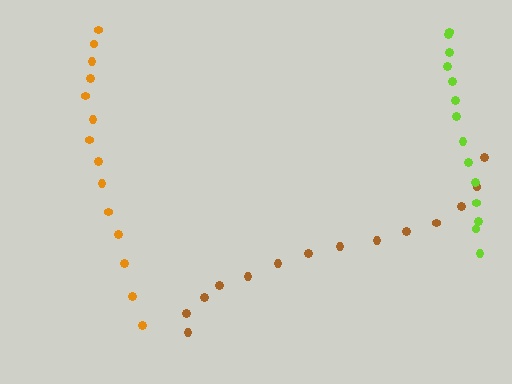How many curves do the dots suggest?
There are 3 distinct paths.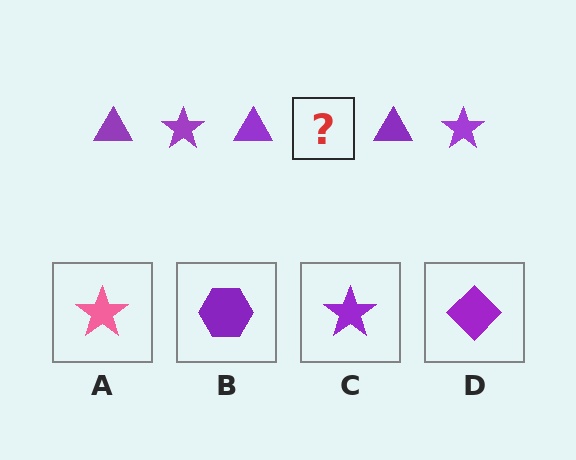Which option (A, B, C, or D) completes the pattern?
C.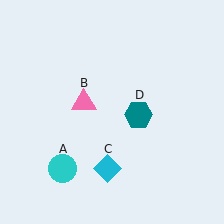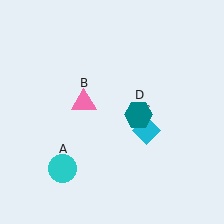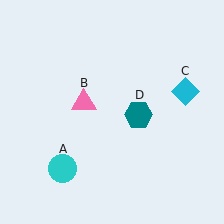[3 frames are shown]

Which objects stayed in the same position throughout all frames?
Cyan circle (object A) and pink triangle (object B) and teal hexagon (object D) remained stationary.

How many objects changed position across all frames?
1 object changed position: cyan diamond (object C).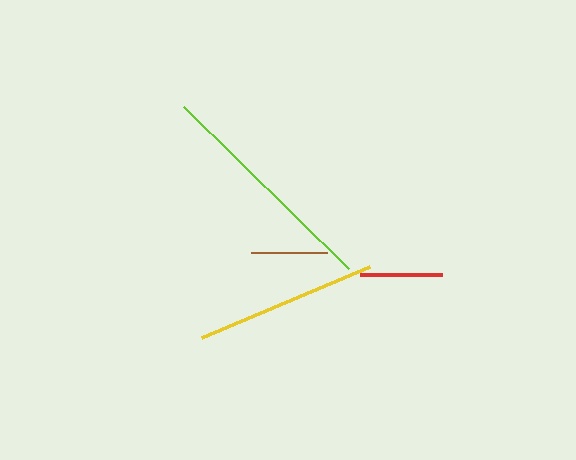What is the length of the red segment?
The red segment is approximately 82 pixels long.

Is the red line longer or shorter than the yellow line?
The yellow line is longer than the red line.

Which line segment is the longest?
The lime line is the longest at approximately 230 pixels.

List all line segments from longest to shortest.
From longest to shortest: lime, yellow, red, brown.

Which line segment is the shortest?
The brown line is the shortest at approximately 76 pixels.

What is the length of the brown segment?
The brown segment is approximately 76 pixels long.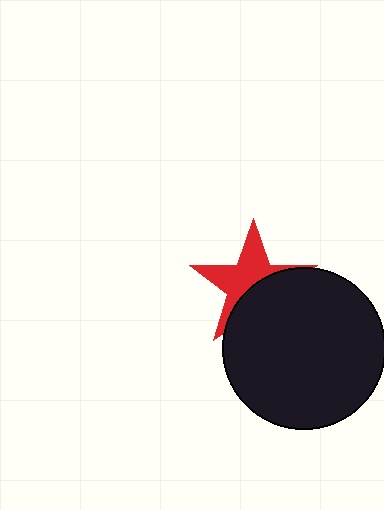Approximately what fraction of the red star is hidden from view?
Roughly 48% of the red star is hidden behind the black circle.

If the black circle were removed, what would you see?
You would see the complete red star.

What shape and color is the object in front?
The object in front is a black circle.